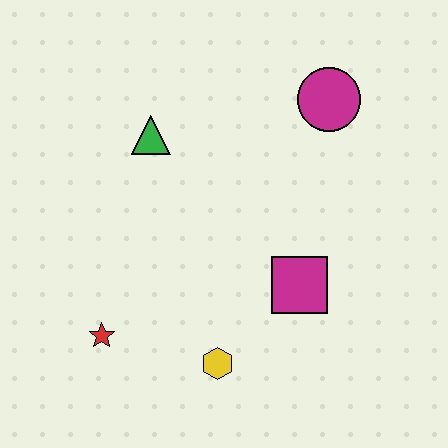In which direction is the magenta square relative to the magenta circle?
The magenta square is below the magenta circle.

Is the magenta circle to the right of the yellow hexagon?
Yes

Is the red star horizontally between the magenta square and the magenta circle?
No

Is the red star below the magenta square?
Yes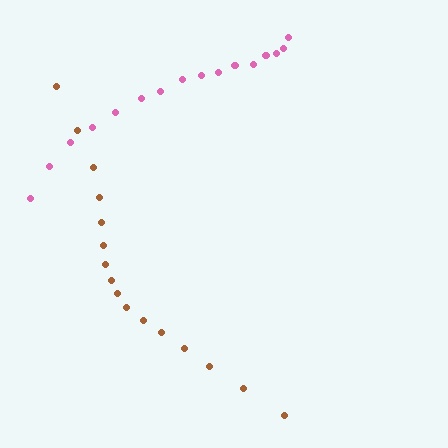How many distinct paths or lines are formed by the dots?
There are 2 distinct paths.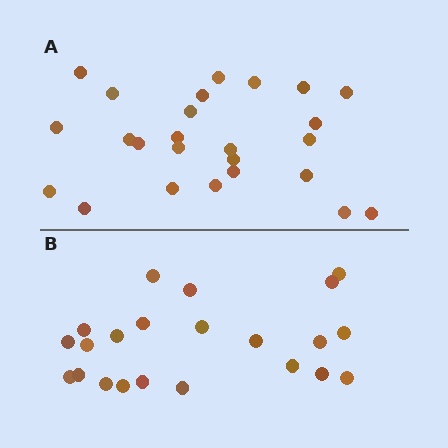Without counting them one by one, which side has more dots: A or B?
Region A (the top region) has more dots.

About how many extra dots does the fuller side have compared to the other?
Region A has just a few more — roughly 2 or 3 more dots than region B.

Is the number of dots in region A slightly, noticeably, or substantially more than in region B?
Region A has only slightly more — the two regions are fairly close. The ratio is roughly 1.1 to 1.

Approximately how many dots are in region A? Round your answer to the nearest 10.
About 20 dots. (The exact count is 25, which rounds to 20.)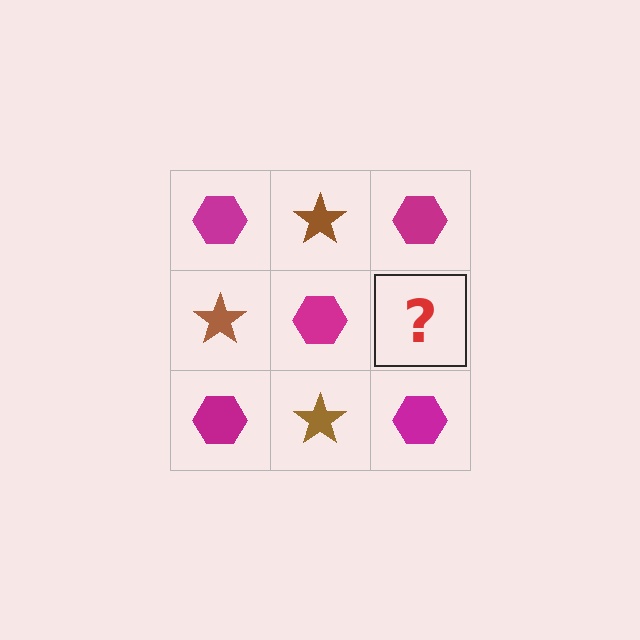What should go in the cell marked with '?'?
The missing cell should contain a brown star.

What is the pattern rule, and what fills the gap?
The rule is that it alternates magenta hexagon and brown star in a checkerboard pattern. The gap should be filled with a brown star.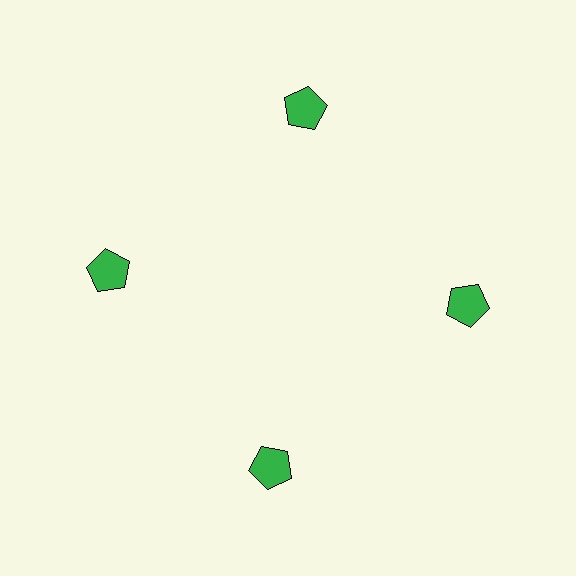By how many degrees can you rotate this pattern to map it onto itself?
The pattern maps onto itself every 90 degrees of rotation.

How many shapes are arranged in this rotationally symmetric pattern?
There are 4 shapes, arranged in 4 groups of 1.